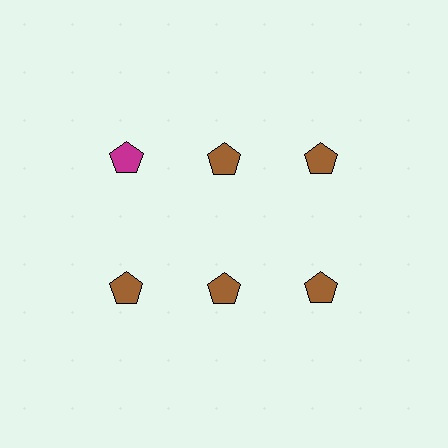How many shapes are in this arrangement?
There are 6 shapes arranged in a grid pattern.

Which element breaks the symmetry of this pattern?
The magenta pentagon in the top row, leftmost column breaks the symmetry. All other shapes are brown pentagons.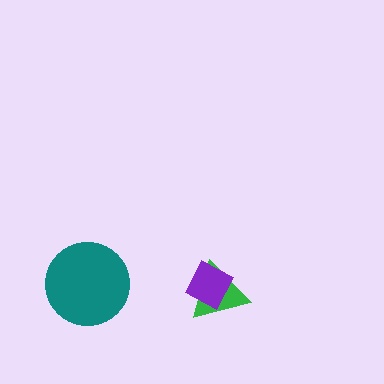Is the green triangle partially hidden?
Yes, it is partially covered by another shape.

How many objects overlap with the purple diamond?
1 object overlaps with the purple diamond.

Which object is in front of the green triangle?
The purple diamond is in front of the green triangle.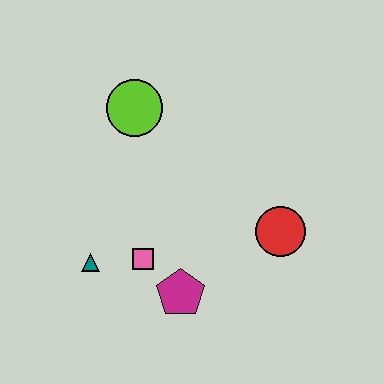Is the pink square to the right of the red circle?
No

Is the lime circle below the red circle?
No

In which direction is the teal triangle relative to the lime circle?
The teal triangle is below the lime circle.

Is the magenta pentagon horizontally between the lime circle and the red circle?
Yes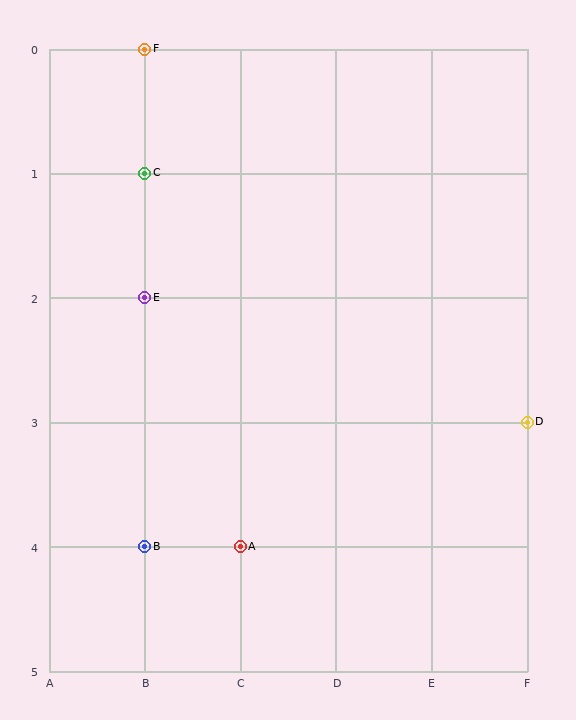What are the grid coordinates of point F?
Point F is at grid coordinates (B, 0).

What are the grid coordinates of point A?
Point A is at grid coordinates (C, 4).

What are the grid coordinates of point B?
Point B is at grid coordinates (B, 4).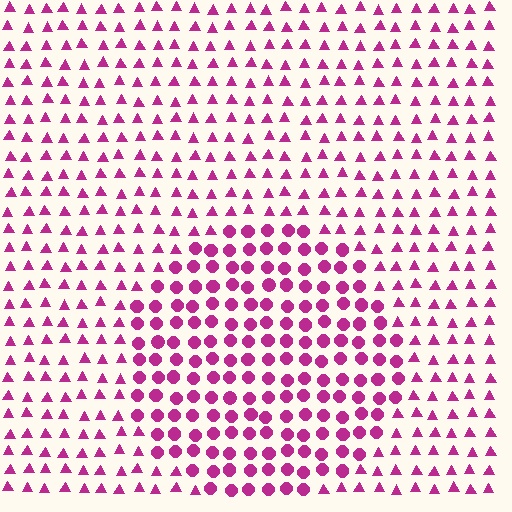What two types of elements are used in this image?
The image uses circles inside the circle region and triangles outside it.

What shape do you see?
I see a circle.